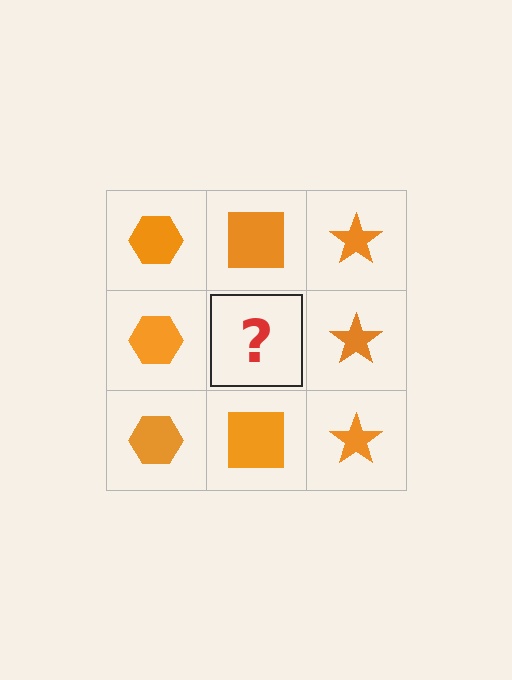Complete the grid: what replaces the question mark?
The question mark should be replaced with an orange square.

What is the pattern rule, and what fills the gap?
The rule is that each column has a consistent shape. The gap should be filled with an orange square.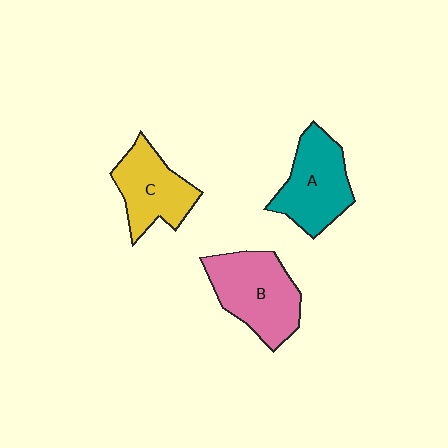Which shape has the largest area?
Shape B (pink).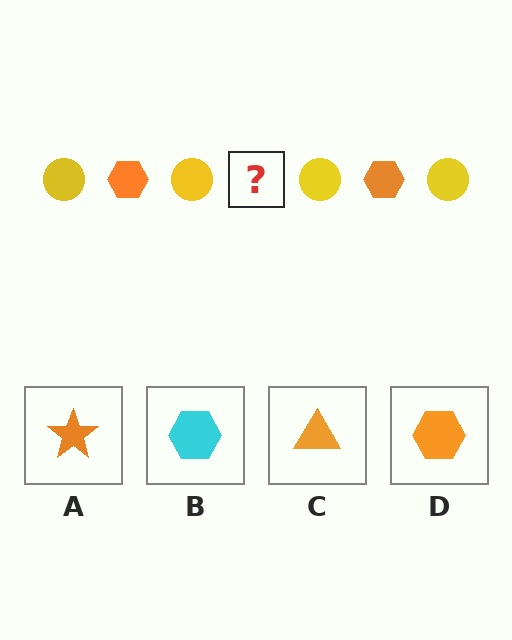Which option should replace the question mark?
Option D.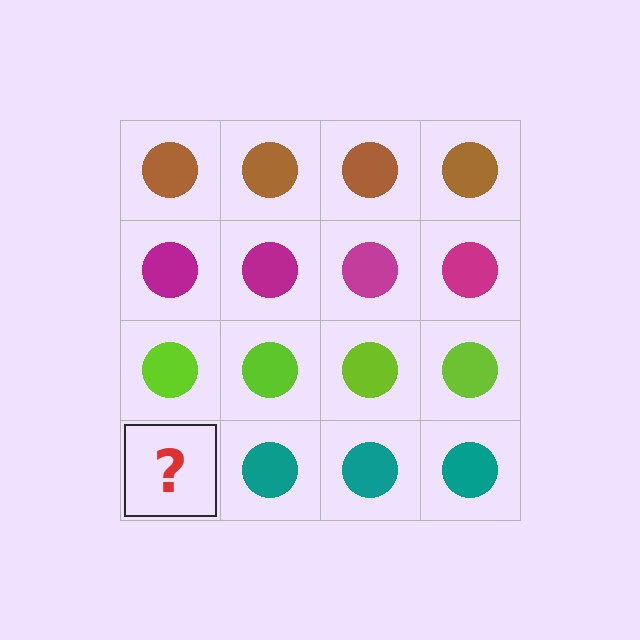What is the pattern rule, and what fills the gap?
The rule is that each row has a consistent color. The gap should be filled with a teal circle.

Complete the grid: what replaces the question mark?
The question mark should be replaced with a teal circle.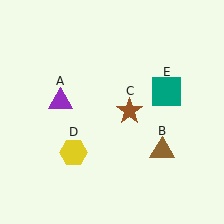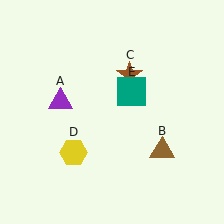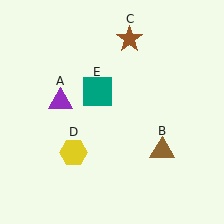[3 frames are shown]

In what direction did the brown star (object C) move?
The brown star (object C) moved up.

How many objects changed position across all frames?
2 objects changed position: brown star (object C), teal square (object E).